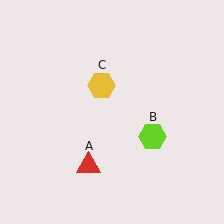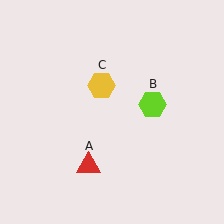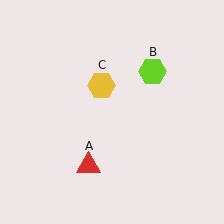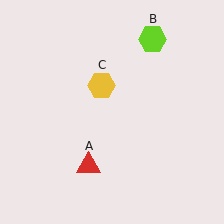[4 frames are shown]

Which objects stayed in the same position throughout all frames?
Red triangle (object A) and yellow hexagon (object C) remained stationary.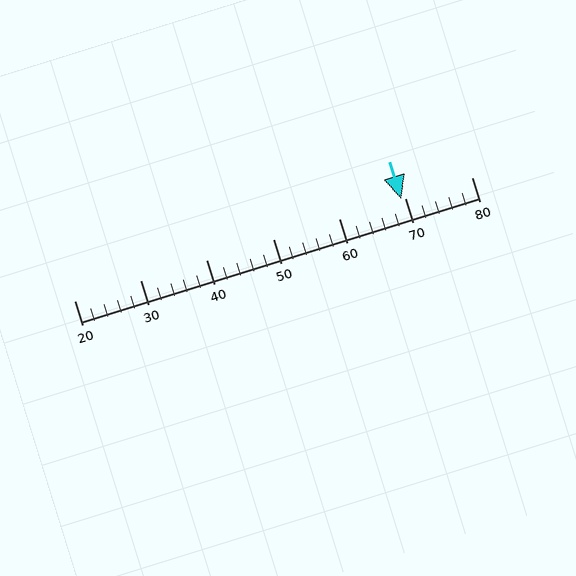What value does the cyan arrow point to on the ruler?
The cyan arrow points to approximately 69.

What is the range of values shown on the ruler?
The ruler shows values from 20 to 80.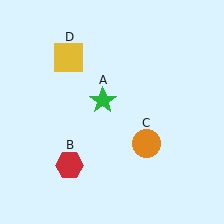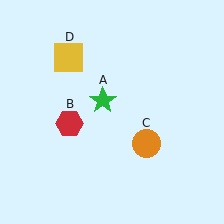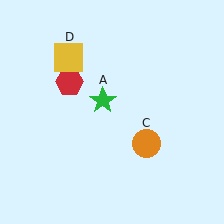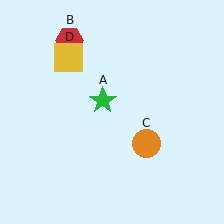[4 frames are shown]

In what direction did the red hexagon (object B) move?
The red hexagon (object B) moved up.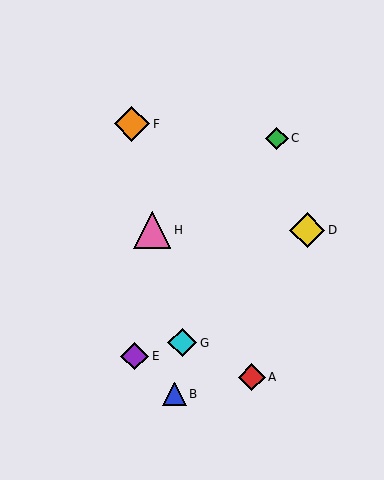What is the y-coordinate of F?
Object F is at y≈124.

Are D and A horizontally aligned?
No, D is at y≈230 and A is at y≈377.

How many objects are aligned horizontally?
2 objects (D, H) are aligned horizontally.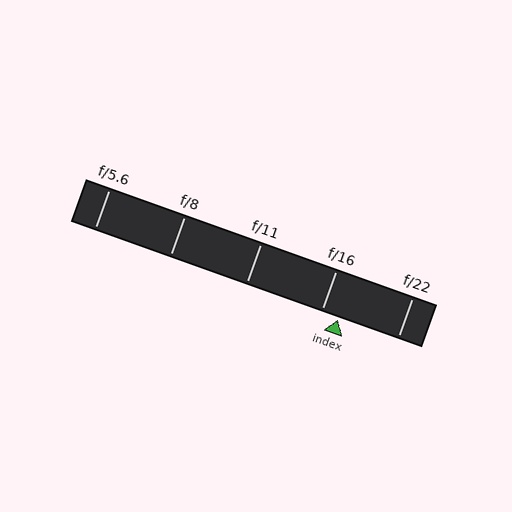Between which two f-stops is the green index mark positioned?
The index mark is between f/16 and f/22.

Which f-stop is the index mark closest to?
The index mark is closest to f/16.